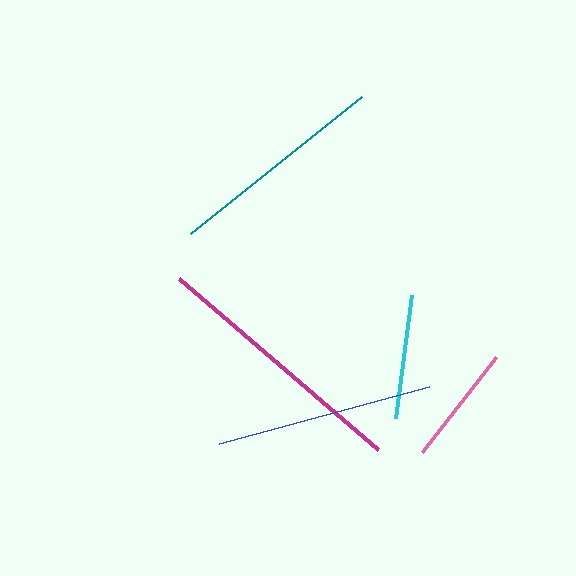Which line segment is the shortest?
The pink line is the shortest at approximately 121 pixels.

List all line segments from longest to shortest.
From longest to shortest: magenta, teal, blue, cyan, pink.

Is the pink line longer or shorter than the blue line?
The blue line is longer than the pink line.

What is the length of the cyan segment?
The cyan segment is approximately 124 pixels long.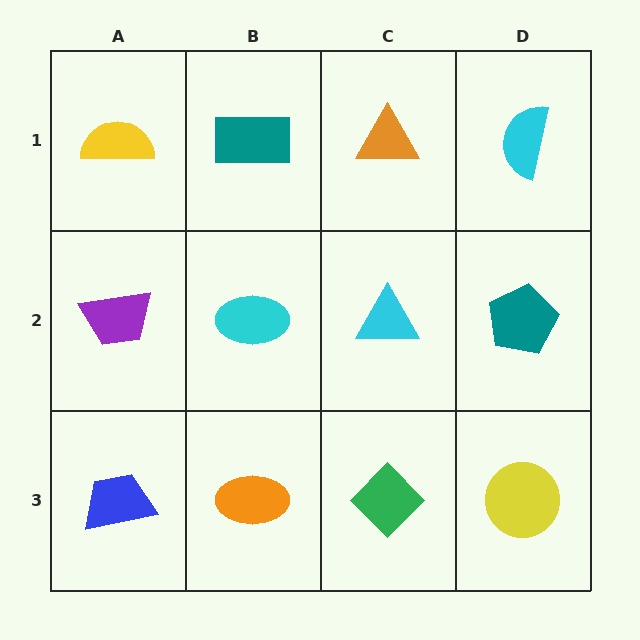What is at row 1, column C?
An orange triangle.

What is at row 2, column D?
A teal pentagon.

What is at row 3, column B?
An orange ellipse.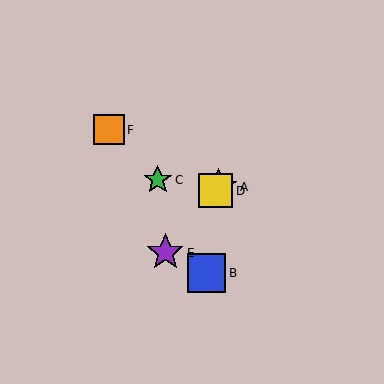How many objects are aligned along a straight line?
3 objects (A, D, E) are aligned along a straight line.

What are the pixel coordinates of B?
Object B is at (206, 273).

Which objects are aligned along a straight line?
Objects A, D, E are aligned along a straight line.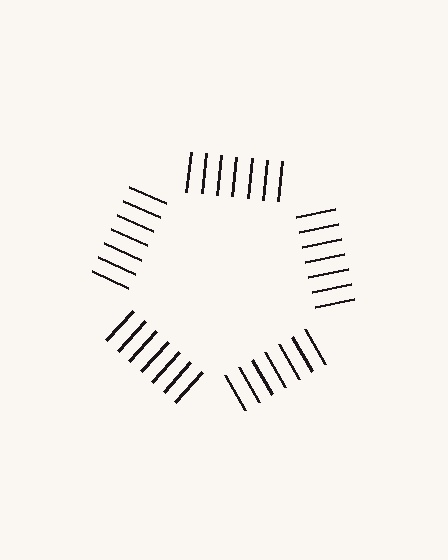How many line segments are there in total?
35 — 7 along each of the 5 edges.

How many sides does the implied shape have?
5 sides — the line-ends trace a pentagon.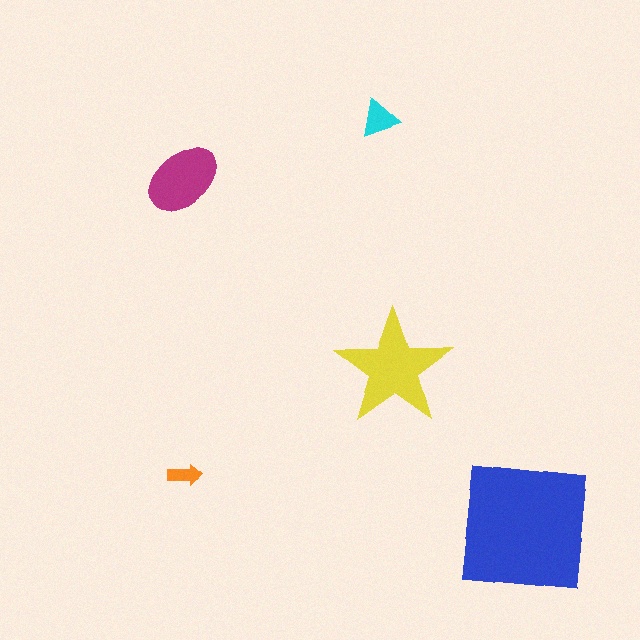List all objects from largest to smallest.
The blue square, the yellow star, the magenta ellipse, the cyan triangle, the orange arrow.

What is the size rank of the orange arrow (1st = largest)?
5th.